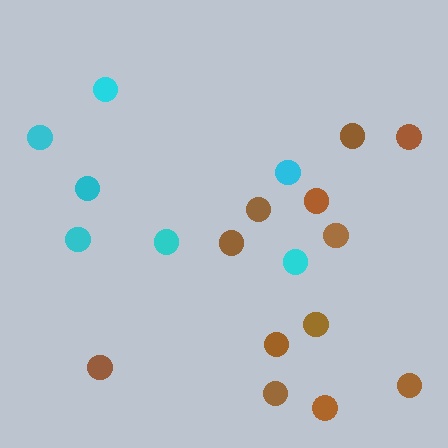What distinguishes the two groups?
There are 2 groups: one group of cyan circles (7) and one group of brown circles (12).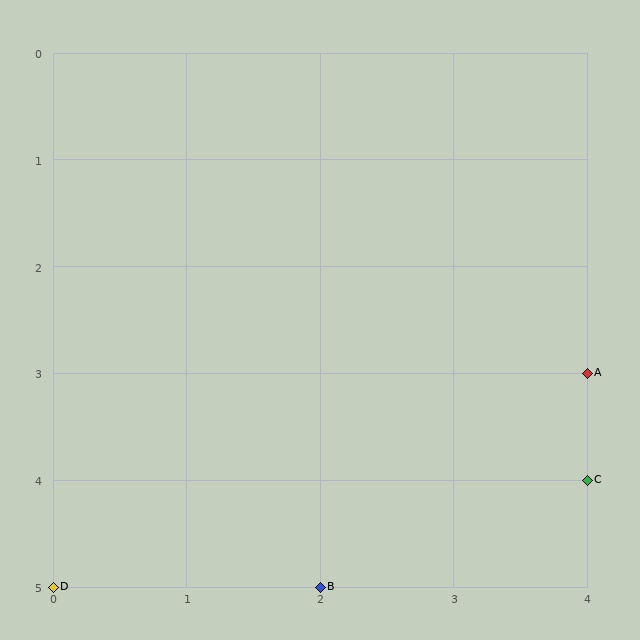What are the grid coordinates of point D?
Point D is at grid coordinates (0, 5).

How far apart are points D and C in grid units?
Points D and C are 4 columns and 1 row apart (about 4.1 grid units diagonally).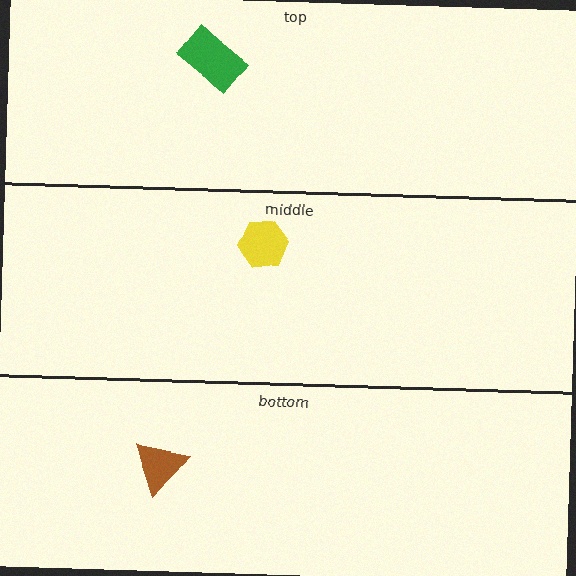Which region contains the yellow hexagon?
The middle region.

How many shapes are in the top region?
1.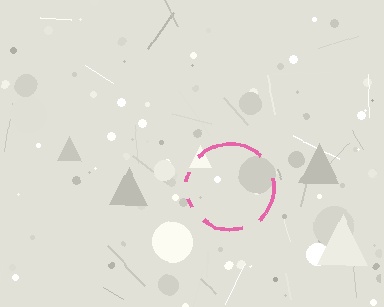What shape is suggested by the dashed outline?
The dashed outline suggests a circle.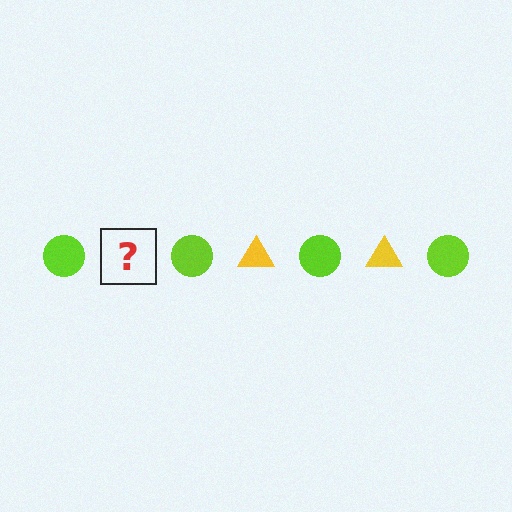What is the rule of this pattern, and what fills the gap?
The rule is that the pattern alternates between lime circle and yellow triangle. The gap should be filled with a yellow triangle.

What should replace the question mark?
The question mark should be replaced with a yellow triangle.